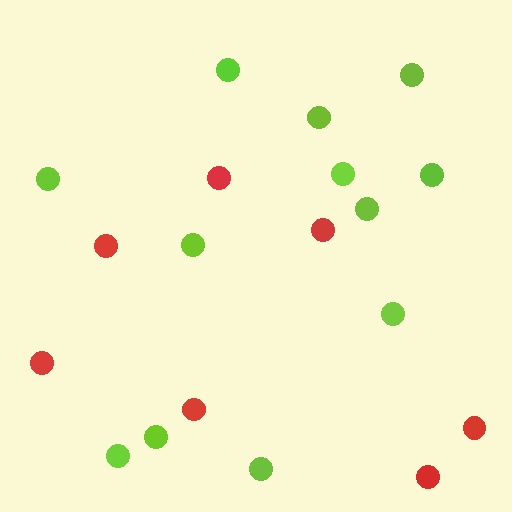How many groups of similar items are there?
There are 2 groups: one group of red circles (7) and one group of lime circles (12).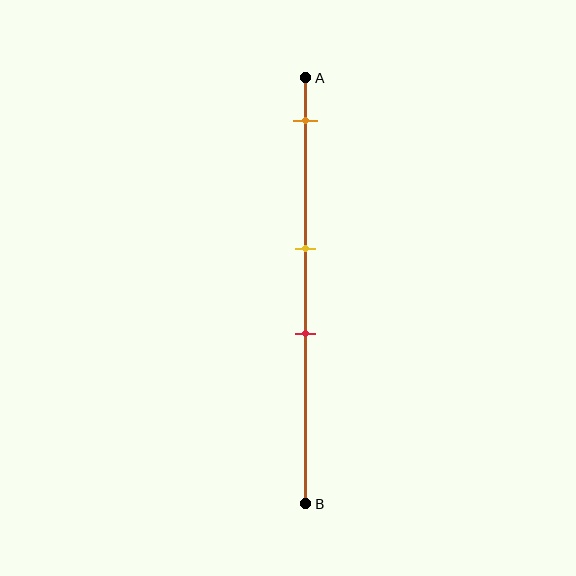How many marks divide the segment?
There are 3 marks dividing the segment.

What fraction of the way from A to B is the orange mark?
The orange mark is approximately 10% (0.1) of the way from A to B.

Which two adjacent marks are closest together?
The yellow and red marks are the closest adjacent pair.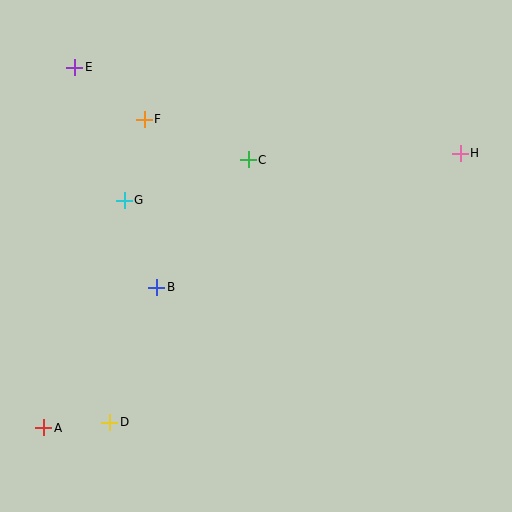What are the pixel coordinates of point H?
Point H is at (460, 153).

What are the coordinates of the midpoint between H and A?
The midpoint between H and A is at (252, 291).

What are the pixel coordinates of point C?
Point C is at (248, 160).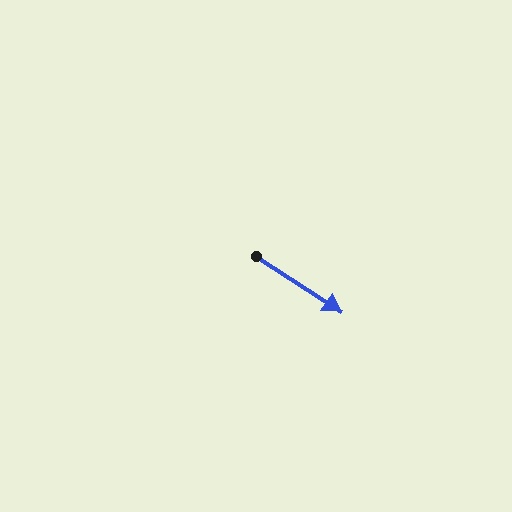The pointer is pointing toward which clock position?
Roughly 4 o'clock.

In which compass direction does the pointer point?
Southeast.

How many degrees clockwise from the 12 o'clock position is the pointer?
Approximately 123 degrees.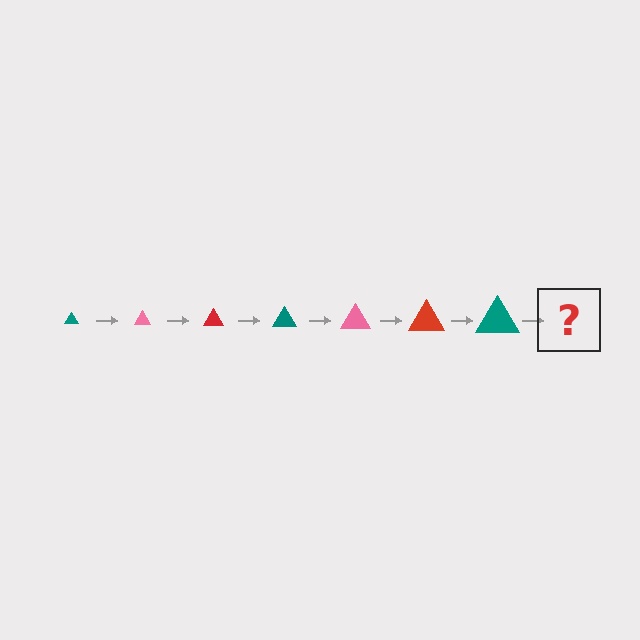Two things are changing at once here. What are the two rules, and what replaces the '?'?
The two rules are that the triangle grows larger each step and the color cycles through teal, pink, and red. The '?' should be a pink triangle, larger than the previous one.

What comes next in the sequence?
The next element should be a pink triangle, larger than the previous one.